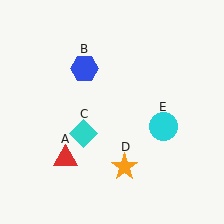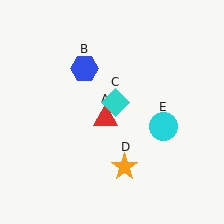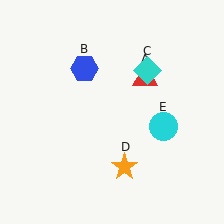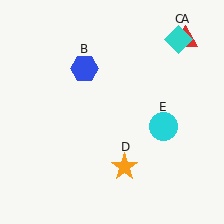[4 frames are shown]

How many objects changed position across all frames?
2 objects changed position: red triangle (object A), cyan diamond (object C).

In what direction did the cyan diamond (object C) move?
The cyan diamond (object C) moved up and to the right.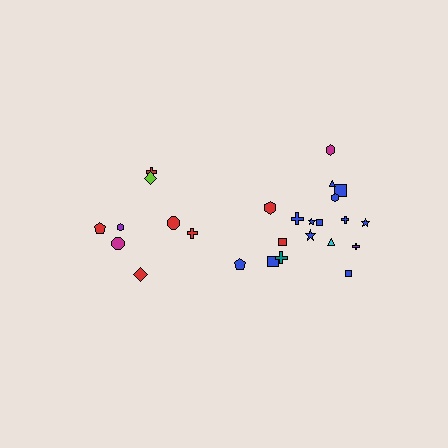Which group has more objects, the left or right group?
The right group.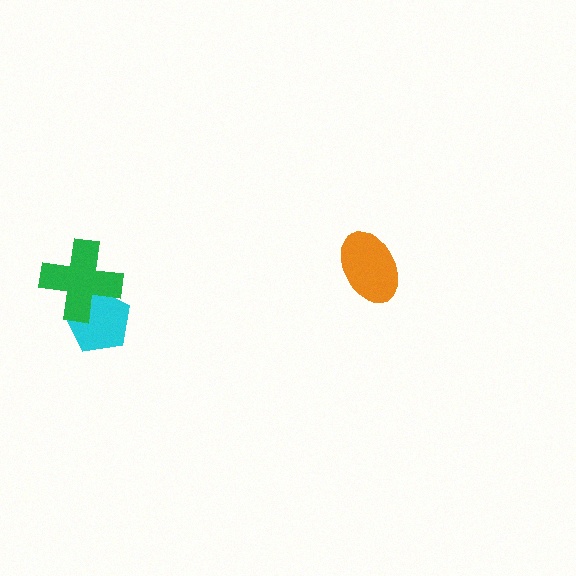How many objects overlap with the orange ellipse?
0 objects overlap with the orange ellipse.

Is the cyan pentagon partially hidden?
Yes, it is partially covered by another shape.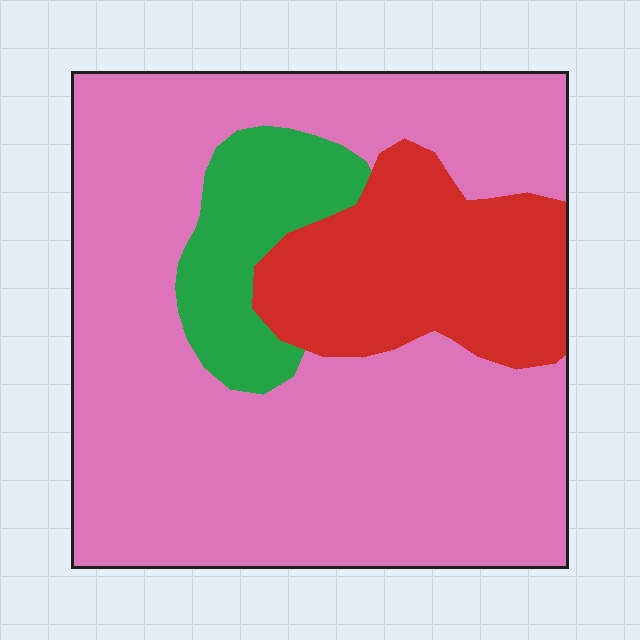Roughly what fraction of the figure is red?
Red covers around 20% of the figure.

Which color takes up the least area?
Green, at roughly 10%.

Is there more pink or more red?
Pink.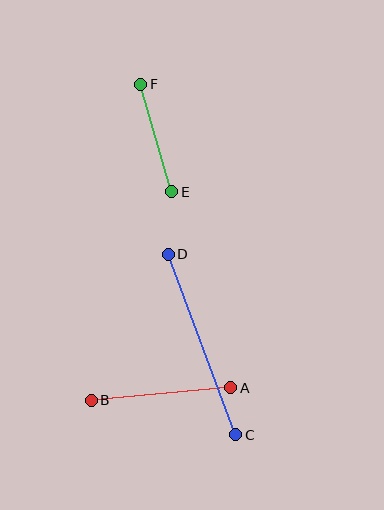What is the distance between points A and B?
The distance is approximately 140 pixels.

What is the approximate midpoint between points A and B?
The midpoint is at approximately (161, 394) pixels.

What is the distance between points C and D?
The distance is approximately 193 pixels.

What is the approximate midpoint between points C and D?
The midpoint is at approximately (202, 344) pixels.